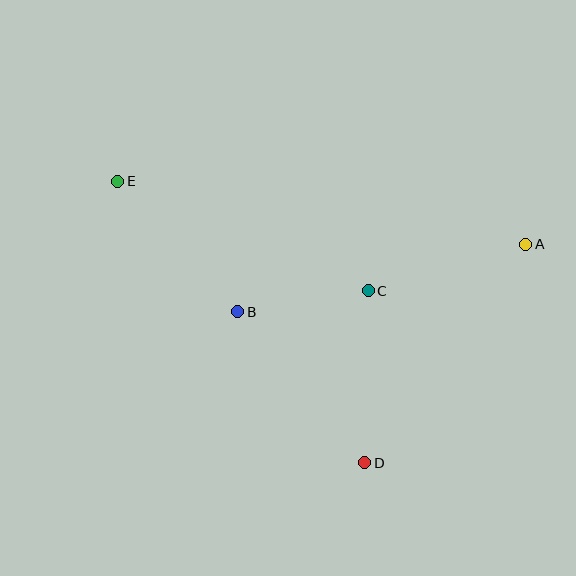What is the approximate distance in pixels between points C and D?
The distance between C and D is approximately 172 pixels.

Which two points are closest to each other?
Points B and C are closest to each other.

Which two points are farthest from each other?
Points A and E are farthest from each other.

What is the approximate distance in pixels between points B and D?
The distance between B and D is approximately 197 pixels.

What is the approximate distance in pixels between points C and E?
The distance between C and E is approximately 273 pixels.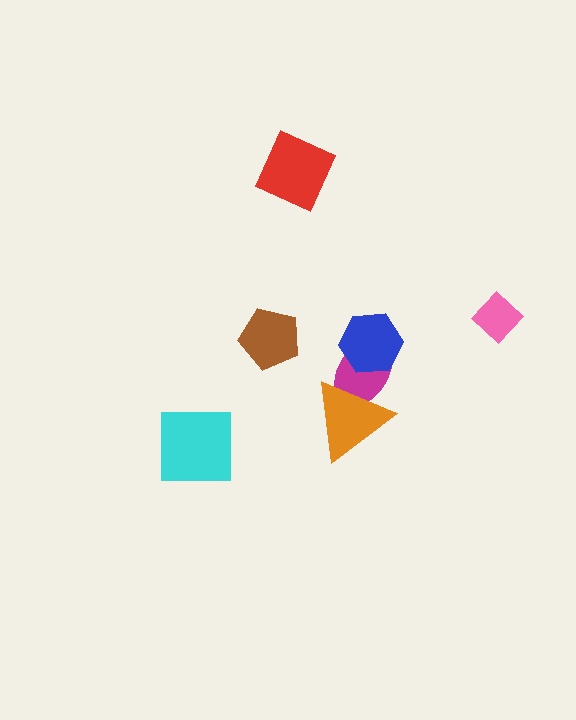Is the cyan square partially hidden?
No, no other shape covers it.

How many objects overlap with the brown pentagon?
0 objects overlap with the brown pentagon.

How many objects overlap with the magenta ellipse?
2 objects overlap with the magenta ellipse.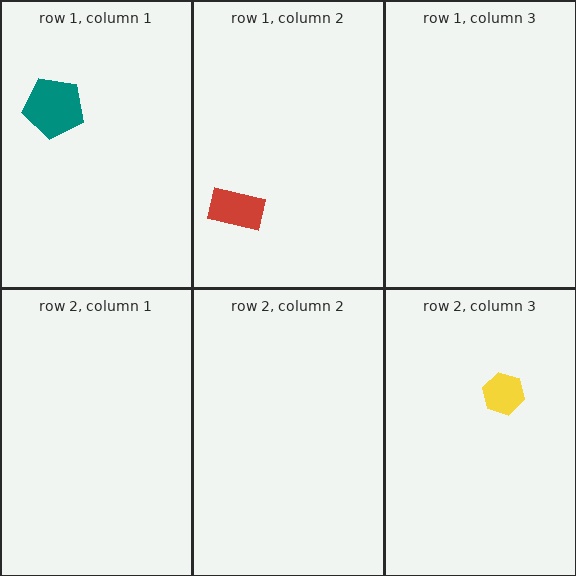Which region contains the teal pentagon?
The row 1, column 1 region.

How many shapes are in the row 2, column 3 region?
1.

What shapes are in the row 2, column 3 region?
The yellow hexagon.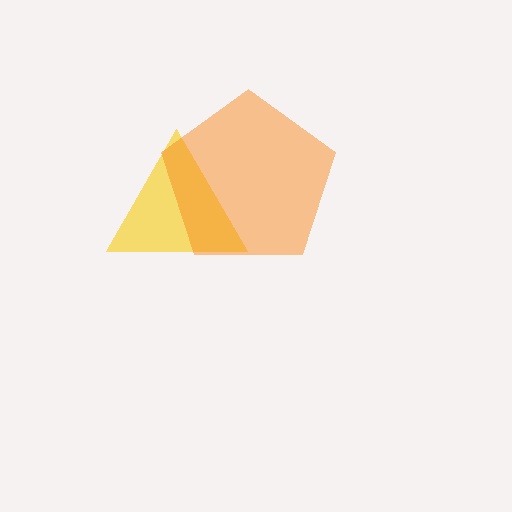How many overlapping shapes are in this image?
There are 2 overlapping shapes in the image.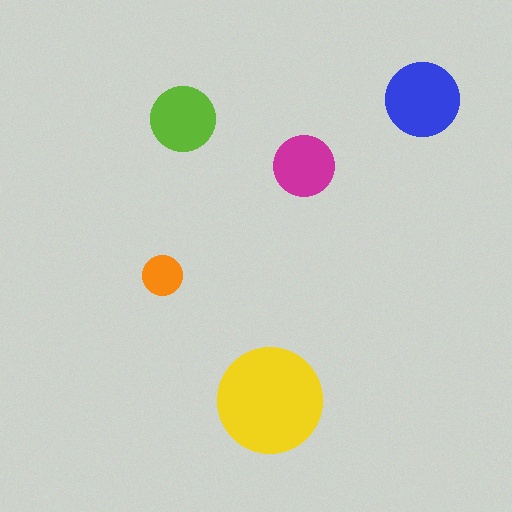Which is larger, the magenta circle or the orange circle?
The magenta one.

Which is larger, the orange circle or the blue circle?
The blue one.